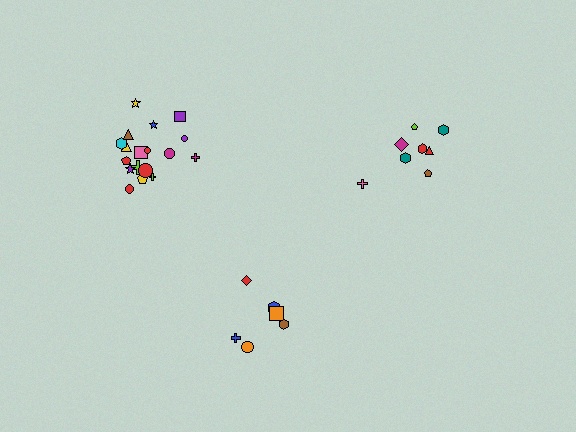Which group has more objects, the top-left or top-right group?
The top-left group.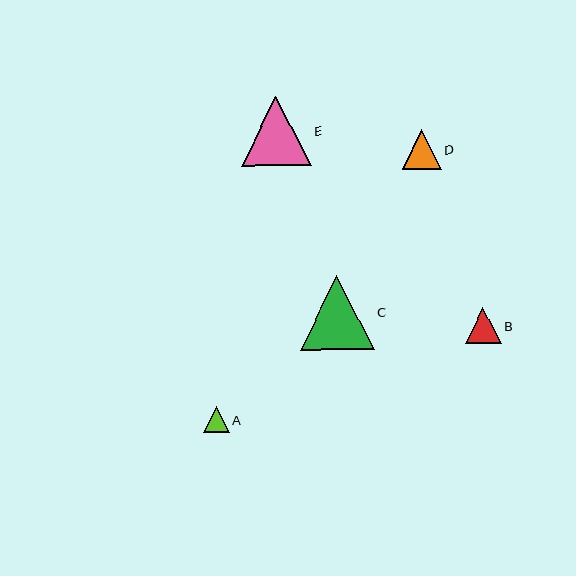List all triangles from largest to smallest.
From largest to smallest: C, E, D, B, A.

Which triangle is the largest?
Triangle C is the largest with a size of approximately 74 pixels.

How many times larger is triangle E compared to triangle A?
Triangle E is approximately 2.7 times the size of triangle A.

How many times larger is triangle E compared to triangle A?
Triangle E is approximately 2.7 times the size of triangle A.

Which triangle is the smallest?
Triangle A is the smallest with a size of approximately 26 pixels.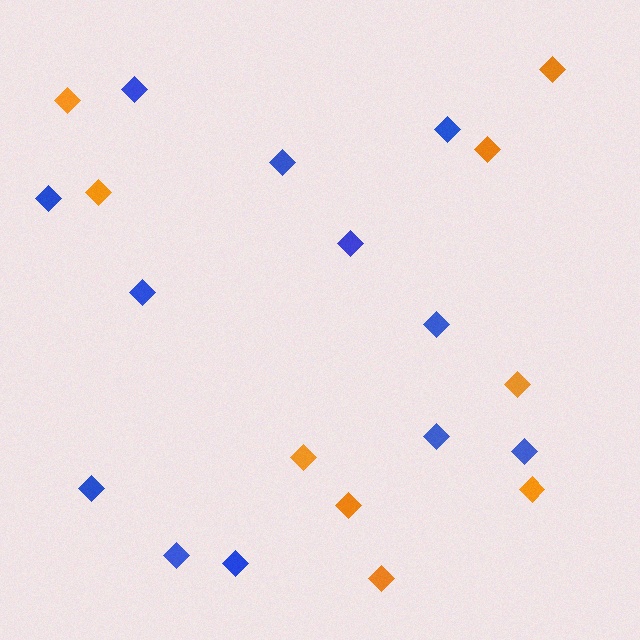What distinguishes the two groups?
There are 2 groups: one group of orange diamonds (9) and one group of blue diamonds (12).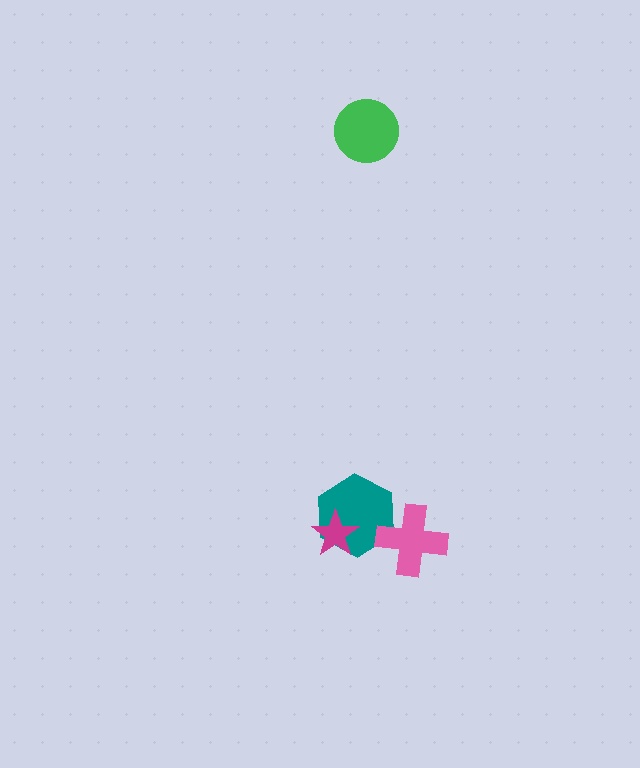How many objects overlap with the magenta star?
1 object overlaps with the magenta star.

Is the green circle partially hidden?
No, no other shape covers it.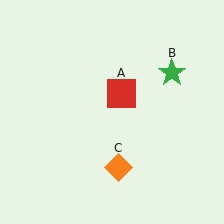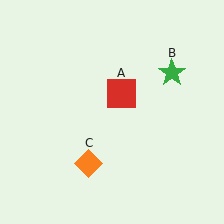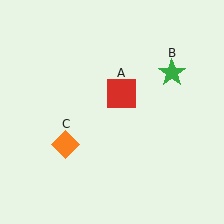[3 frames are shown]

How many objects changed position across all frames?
1 object changed position: orange diamond (object C).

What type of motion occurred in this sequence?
The orange diamond (object C) rotated clockwise around the center of the scene.